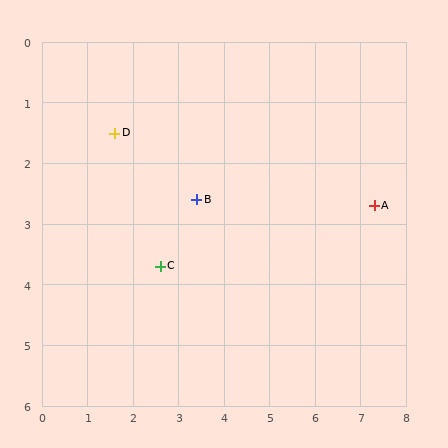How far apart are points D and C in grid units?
Points D and C are about 2.4 grid units apart.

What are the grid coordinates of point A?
Point A is at approximately (7.3, 2.7).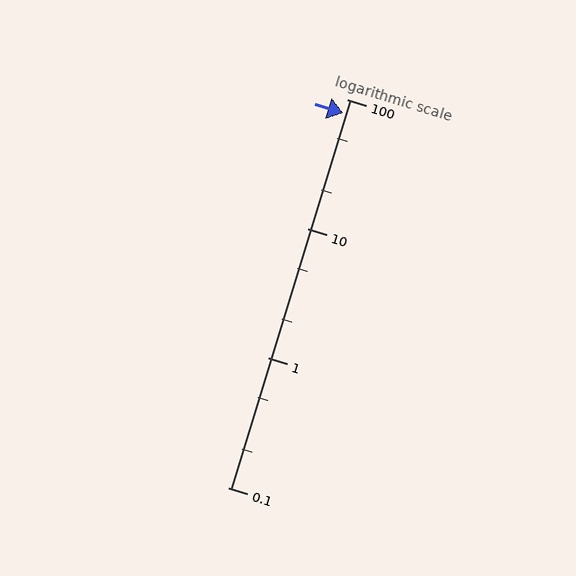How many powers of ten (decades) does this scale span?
The scale spans 3 decades, from 0.1 to 100.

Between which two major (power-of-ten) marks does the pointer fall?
The pointer is between 10 and 100.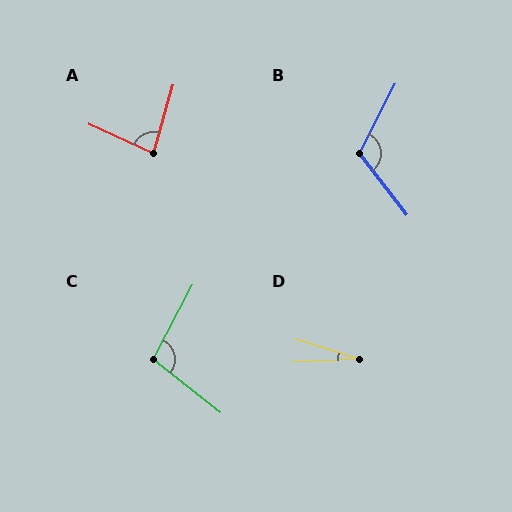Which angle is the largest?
B, at approximately 115 degrees.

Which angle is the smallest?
D, at approximately 20 degrees.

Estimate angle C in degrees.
Approximately 100 degrees.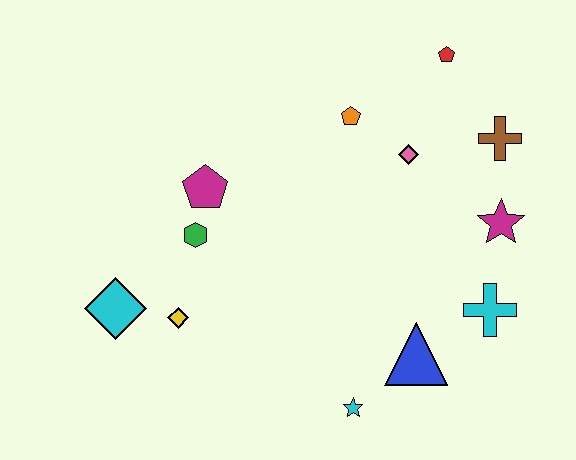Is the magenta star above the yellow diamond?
Yes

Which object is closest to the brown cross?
The magenta star is closest to the brown cross.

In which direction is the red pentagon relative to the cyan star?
The red pentagon is above the cyan star.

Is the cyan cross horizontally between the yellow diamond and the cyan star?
No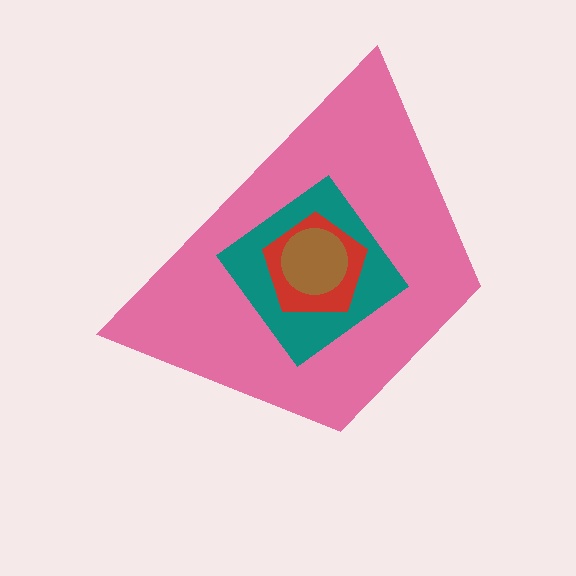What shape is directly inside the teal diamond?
The red pentagon.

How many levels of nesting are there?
4.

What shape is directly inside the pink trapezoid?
The teal diamond.